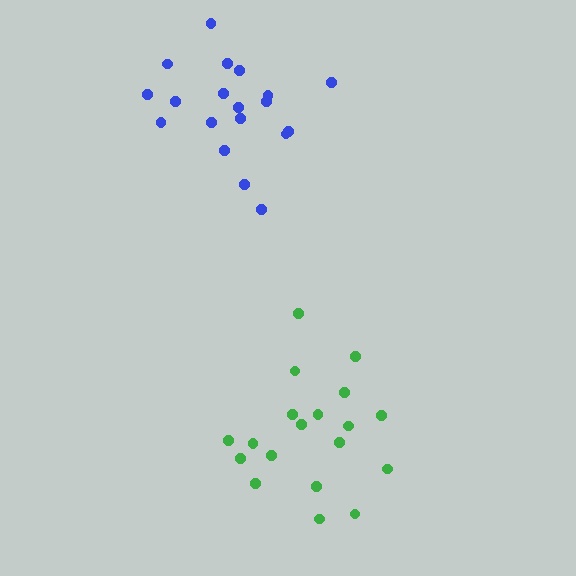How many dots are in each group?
Group 1: 19 dots, Group 2: 19 dots (38 total).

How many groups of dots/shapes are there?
There are 2 groups.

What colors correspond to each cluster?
The clusters are colored: blue, green.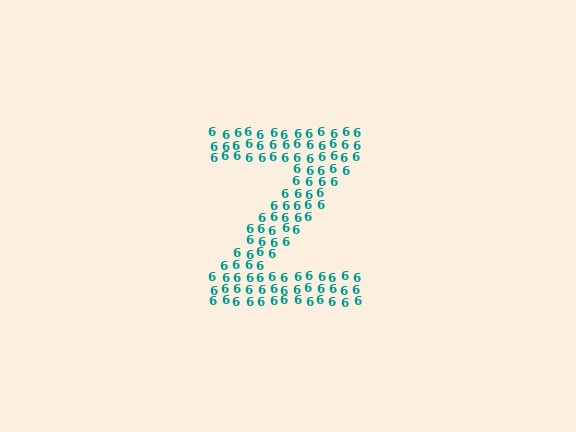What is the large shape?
The large shape is the letter Z.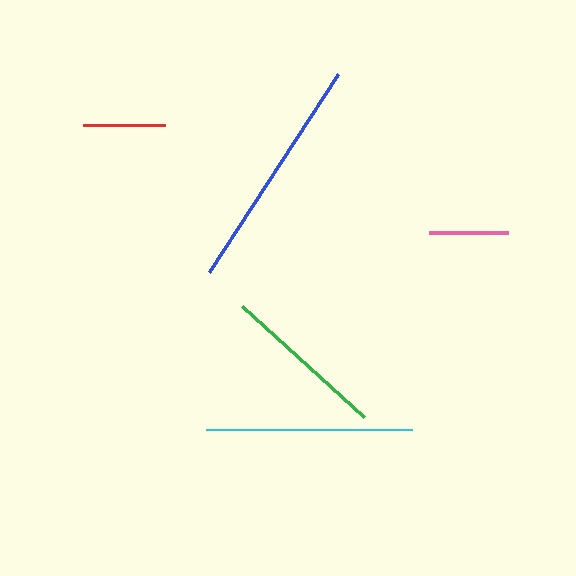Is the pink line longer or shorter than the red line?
The red line is longer than the pink line.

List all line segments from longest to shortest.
From longest to shortest: blue, cyan, green, red, pink.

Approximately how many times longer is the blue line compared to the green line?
The blue line is approximately 1.4 times the length of the green line.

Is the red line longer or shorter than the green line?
The green line is longer than the red line.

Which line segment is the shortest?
The pink line is the shortest at approximately 80 pixels.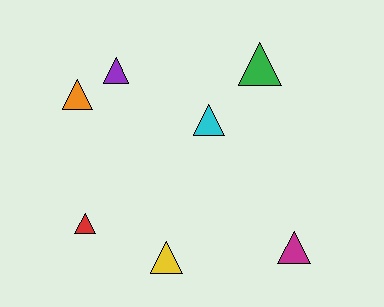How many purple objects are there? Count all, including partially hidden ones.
There is 1 purple object.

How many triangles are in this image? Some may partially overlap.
There are 7 triangles.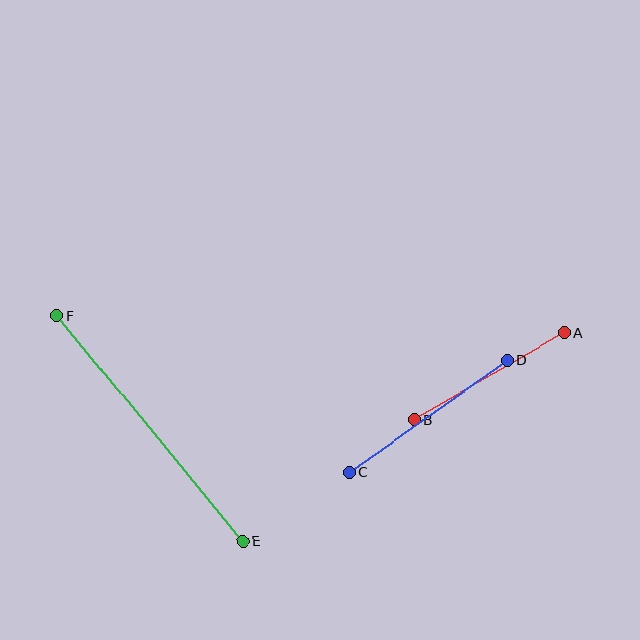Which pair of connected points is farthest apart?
Points E and F are farthest apart.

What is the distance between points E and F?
The distance is approximately 292 pixels.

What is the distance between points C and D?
The distance is approximately 194 pixels.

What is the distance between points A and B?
The distance is approximately 174 pixels.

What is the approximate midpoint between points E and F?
The midpoint is at approximately (150, 428) pixels.